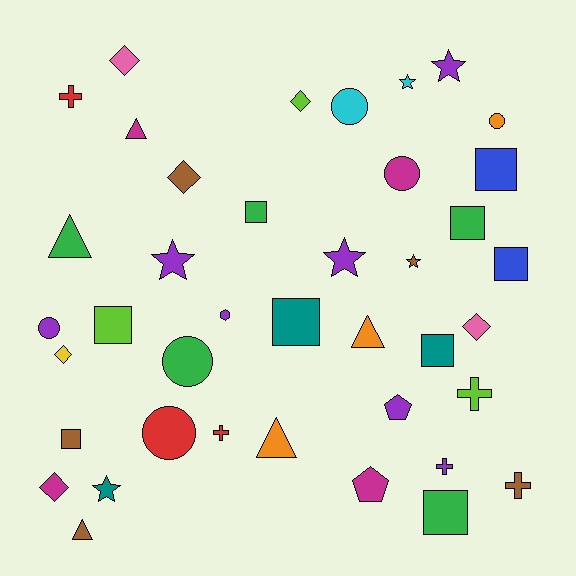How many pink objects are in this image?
There are 2 pink objects.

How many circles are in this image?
There are 6 circles.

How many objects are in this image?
There are 40 objects.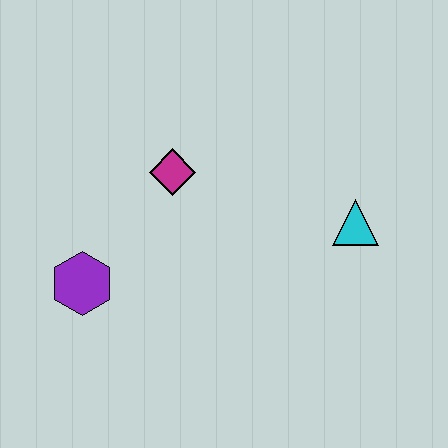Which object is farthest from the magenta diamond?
The cyan triangle is farthest from the magenta diamond.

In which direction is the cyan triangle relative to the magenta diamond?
The cyan triangle is to the right of the magenta diamond.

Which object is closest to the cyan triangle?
The magenta diamond is closest to the cyan triangle.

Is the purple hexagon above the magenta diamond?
No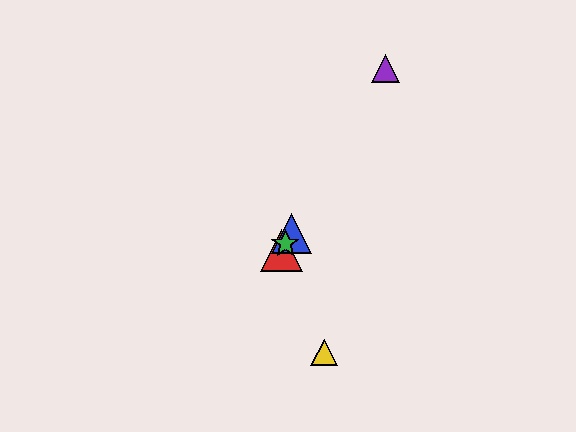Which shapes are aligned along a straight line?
The red triangle, the blue triangle, the green star, the purple triangle are aligned along a straight line.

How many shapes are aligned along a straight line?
4 shapes (the red triangle, the blue triangle, the green star, the purple triangle) are aligned along a straight line.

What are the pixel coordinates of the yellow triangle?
The yellow triangle is at (324, 353).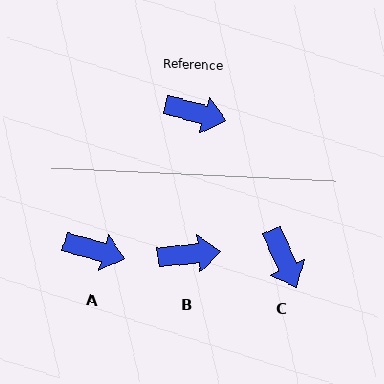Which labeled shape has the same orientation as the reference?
A.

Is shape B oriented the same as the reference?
No, it is off by about 21 degrees.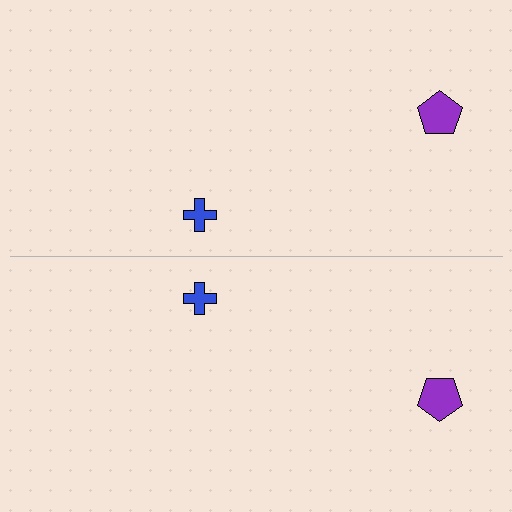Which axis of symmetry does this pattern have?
The pattern has a horizontal axis of symmetry running through the center of the image.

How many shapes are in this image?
There are 4 shapes in this image.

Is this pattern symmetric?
Yes, this pattern has bilateral (reflection) symmetry.